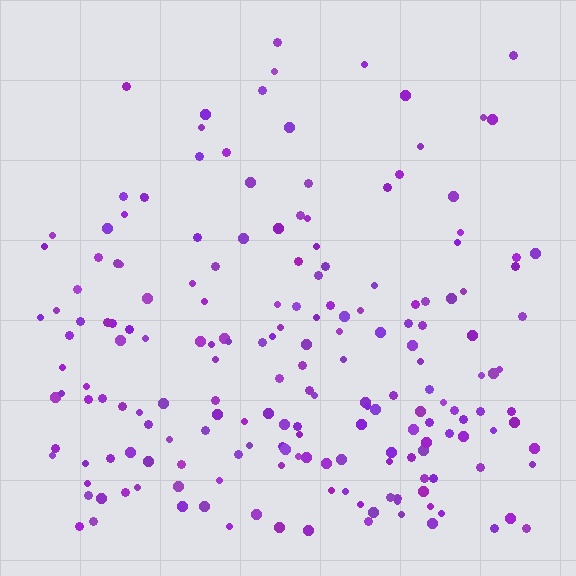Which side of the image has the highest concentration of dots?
The bottom.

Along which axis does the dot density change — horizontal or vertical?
Vertical.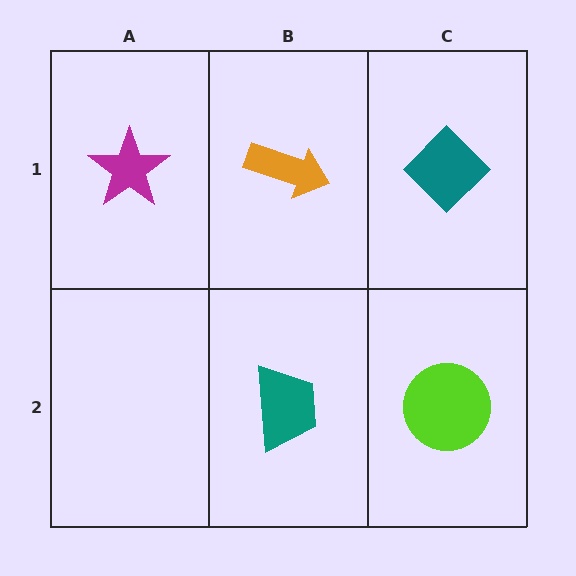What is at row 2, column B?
A teal trapezoid.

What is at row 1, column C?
A teal diamond.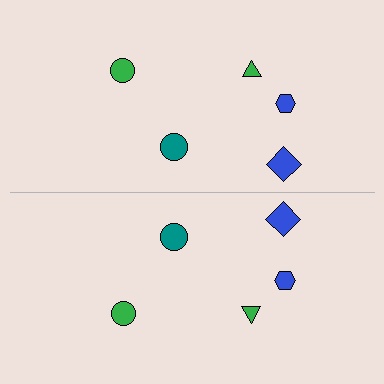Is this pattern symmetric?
Yes, this pattern has bilateral (reflection) symmetry.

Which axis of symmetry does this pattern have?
The pattern has a horizontal axis of symmetry running through the center of the image.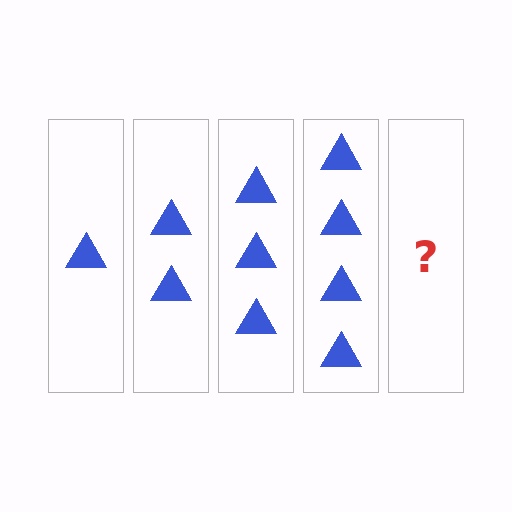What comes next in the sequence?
The next element should be 5 triangles.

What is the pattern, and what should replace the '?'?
The pattern is that each step adds one more triangle. The '?' should be 5 triangles.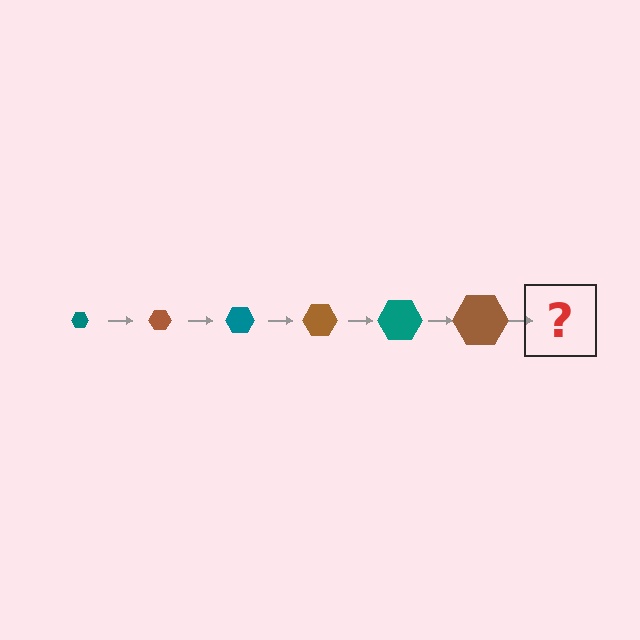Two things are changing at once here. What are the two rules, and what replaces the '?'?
The two rules are that the hexagon grows larger each step and the color cycles through teal and brown. The '?' should be a teal hexagon, larger than the previous one.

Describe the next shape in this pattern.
It should be a teal hexagon, larger than the previous one.